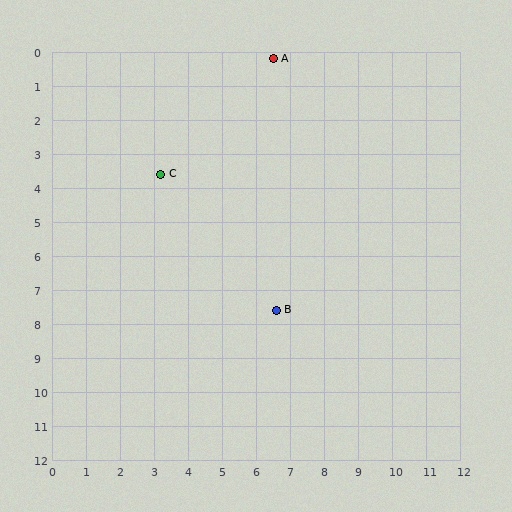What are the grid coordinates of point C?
Point C is at approximately (3.2, 3.6).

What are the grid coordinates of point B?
Point B is at approximately (6.6, 7.6).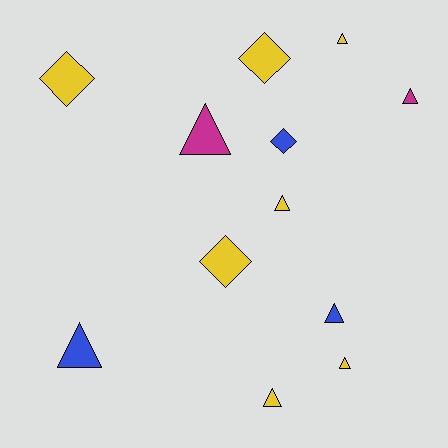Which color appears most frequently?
Yellow, with 7 objects.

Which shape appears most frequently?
Triangle, with 8 objects.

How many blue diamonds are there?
There is 1 blue diamond.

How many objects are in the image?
There are 12 objects.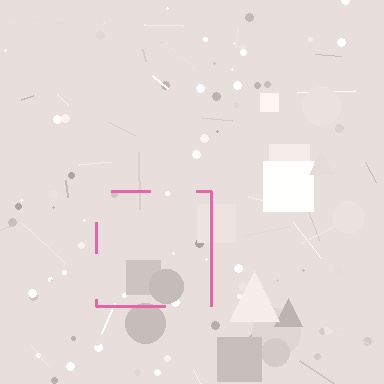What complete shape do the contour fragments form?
The contour fragments form a square.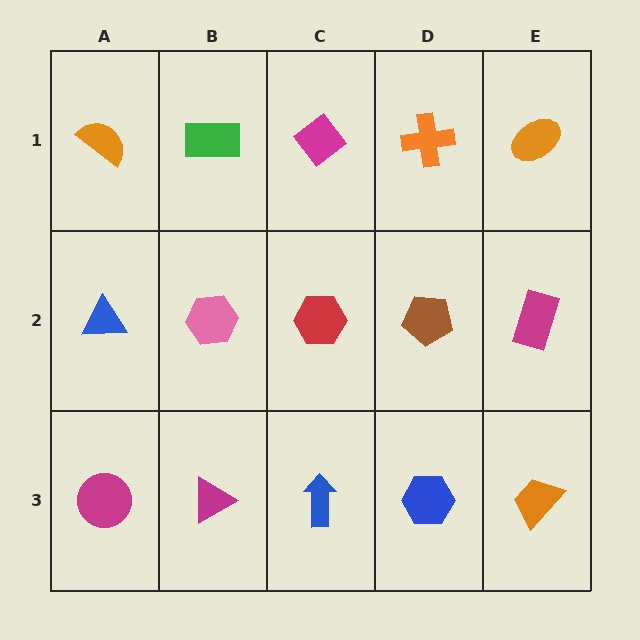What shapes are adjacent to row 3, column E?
A magenta rectangle (row 2, column E), a blue hexagon (row 3, column D).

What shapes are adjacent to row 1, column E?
A magenta rectangle (row 2, column E), an orange cross (row 1, column D).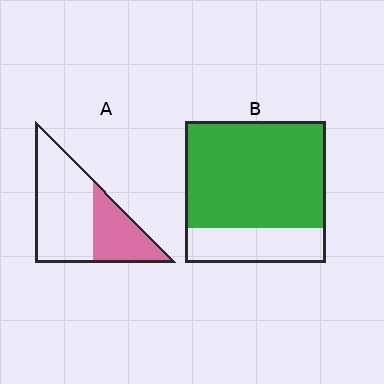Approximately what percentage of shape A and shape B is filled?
A is approximately 35% and B is approximately 75%.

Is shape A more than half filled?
No.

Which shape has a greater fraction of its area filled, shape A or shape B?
Shape B.